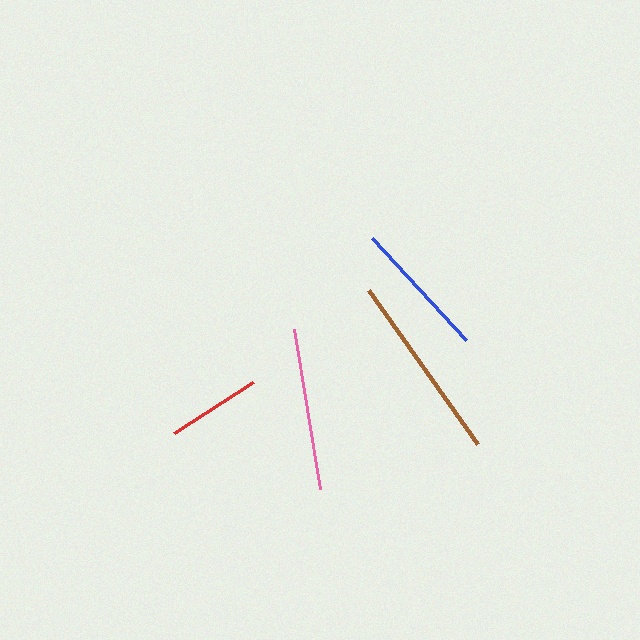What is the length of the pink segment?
The pink segment is approximately 162 pixels long.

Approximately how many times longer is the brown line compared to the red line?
The brown line is approximately 2.0 times the length of the red line.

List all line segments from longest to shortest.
From longest to shortest: brown, pink, blue, red.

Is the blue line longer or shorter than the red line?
The blue line is longer than the red line.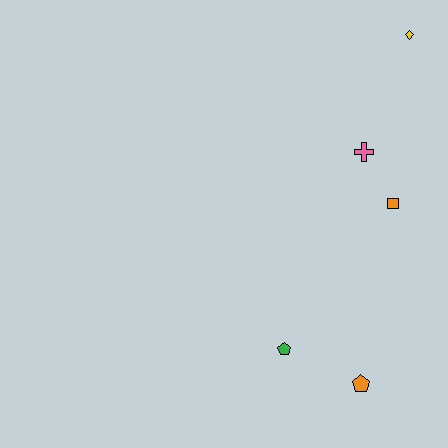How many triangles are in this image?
There are no triangles.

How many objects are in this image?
There are 5 objects.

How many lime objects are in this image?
There are no lime objects.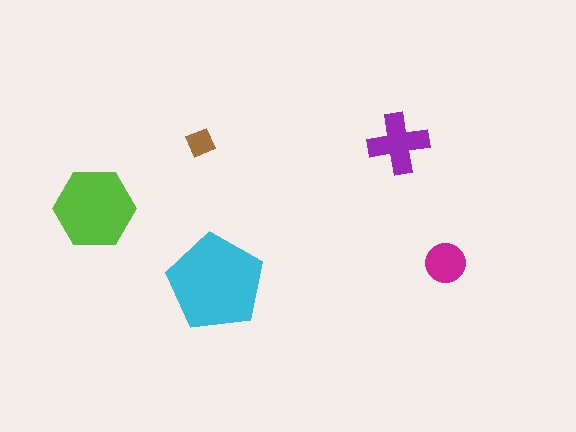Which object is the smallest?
The brown diamond.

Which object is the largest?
The cyan pentagon.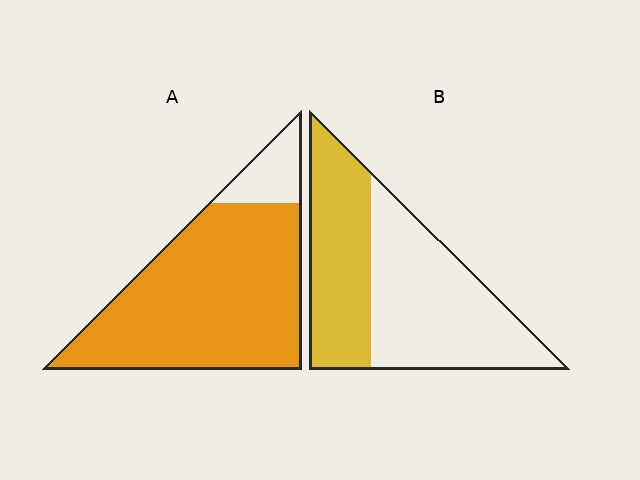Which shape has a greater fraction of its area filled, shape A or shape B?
Shape A.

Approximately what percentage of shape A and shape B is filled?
A is approximately 85% and B is approximately 40%.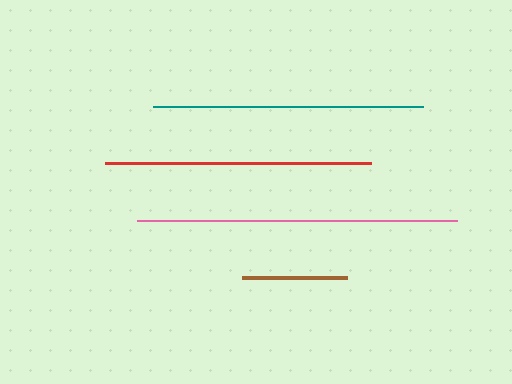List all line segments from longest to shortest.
From longest to shortest: pink, teal, red, brown.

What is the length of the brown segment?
The brown segment is approximately 104 pixels long.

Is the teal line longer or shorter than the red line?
The teal line is longer than the red line.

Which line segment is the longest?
The pink line is the longest at approximately 320 pixels.